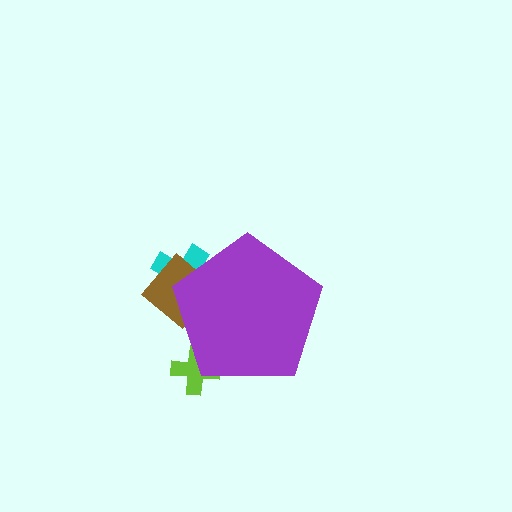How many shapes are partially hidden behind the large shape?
3 shapes are partially hidden.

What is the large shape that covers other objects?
A purple pentagon.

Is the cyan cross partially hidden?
Yes, the cyan cross is partially hidden behind the purple pentagon.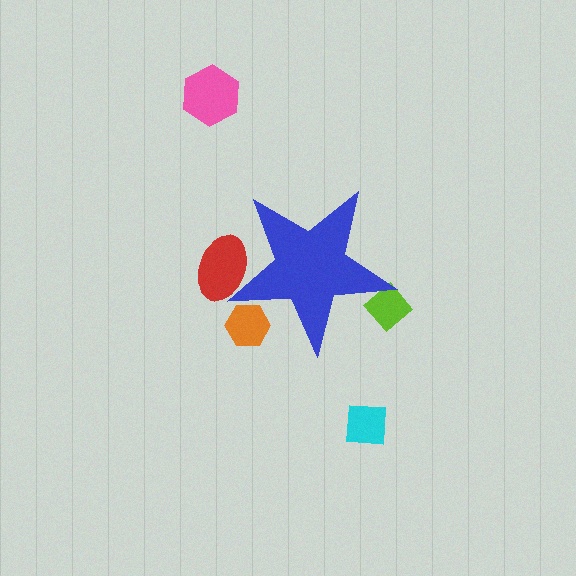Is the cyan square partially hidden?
No, the cyan square is fully visible.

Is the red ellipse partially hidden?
Yes, the red ellipse is partially hidden behind the blue star.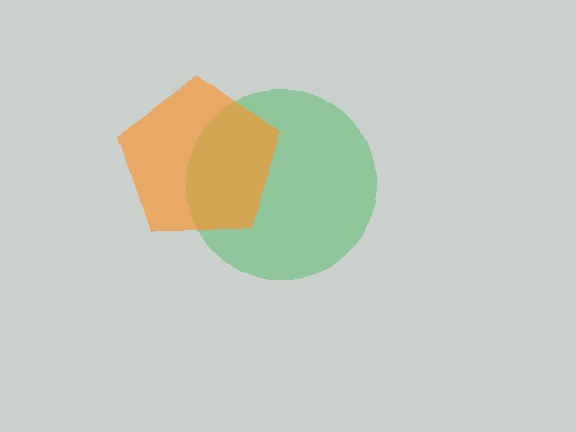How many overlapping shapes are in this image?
There are 2 overlapping shapes in the image.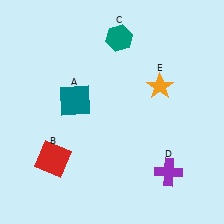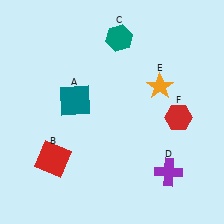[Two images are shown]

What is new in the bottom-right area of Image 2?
A red hexagon (F) was added in the bottom-right area of Image 2.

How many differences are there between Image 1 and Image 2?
There is 1 difference between the two images.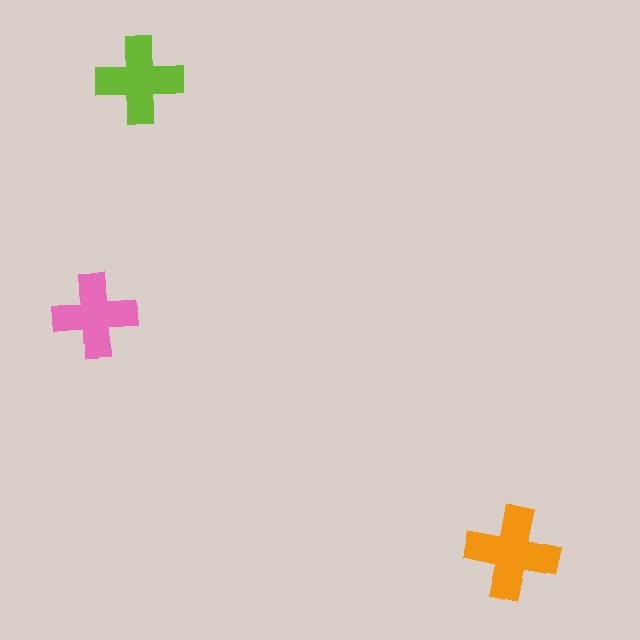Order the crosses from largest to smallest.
the orange one, the lime one, the pink one.